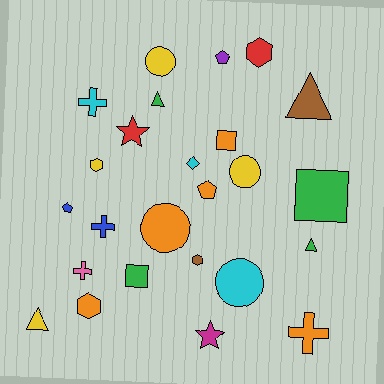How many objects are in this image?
There are 25 objects.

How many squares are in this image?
There are 3 squares.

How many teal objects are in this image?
There are no teal objects.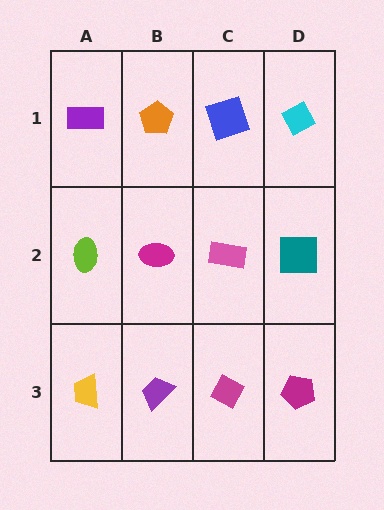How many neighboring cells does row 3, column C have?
3.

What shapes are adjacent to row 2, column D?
A cyan diamond (row 1, column D), a magenta pentagon (row 3, column D), a pink rectangle (row 2, column C).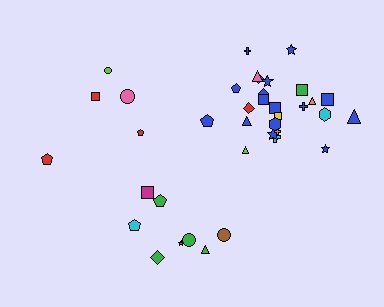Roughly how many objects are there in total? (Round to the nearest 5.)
Roughly 40 objects in total.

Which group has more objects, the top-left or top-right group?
The top-right group.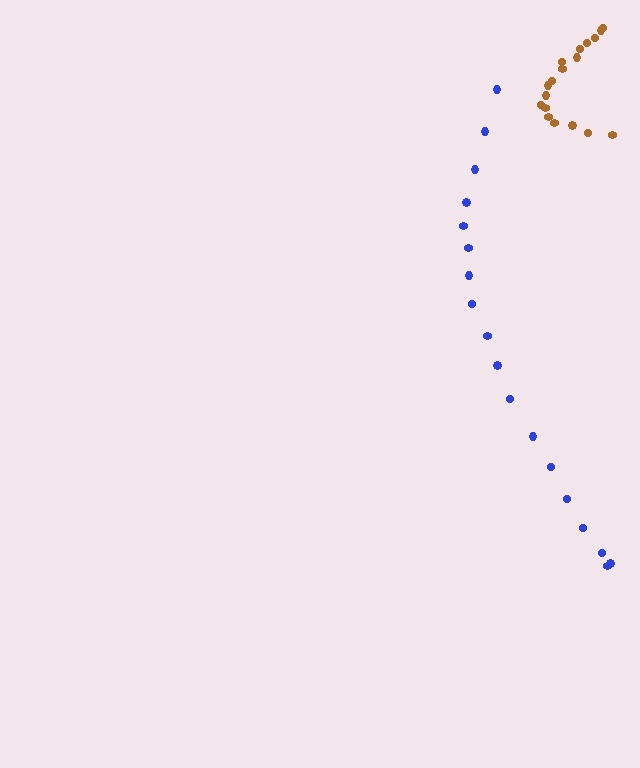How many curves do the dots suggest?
There are 2 distinct paths.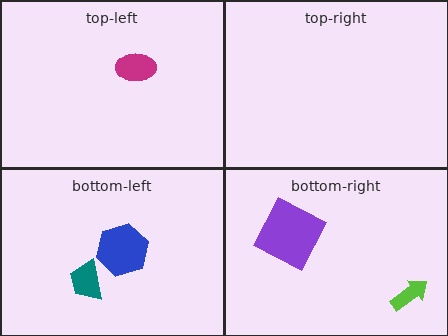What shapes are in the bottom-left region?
The blue hexagon, the teal trapezoid.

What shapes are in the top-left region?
The magenta ellipse.